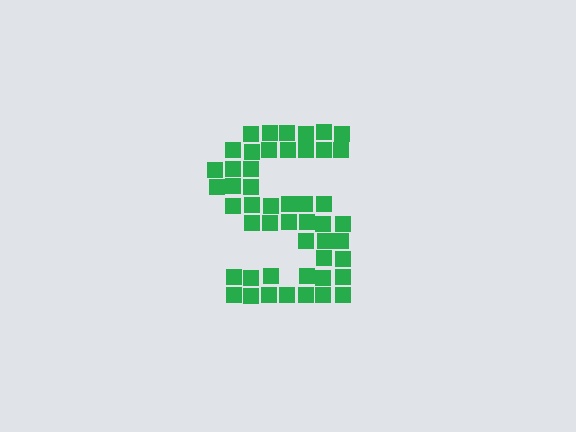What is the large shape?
The large shape is the letter S.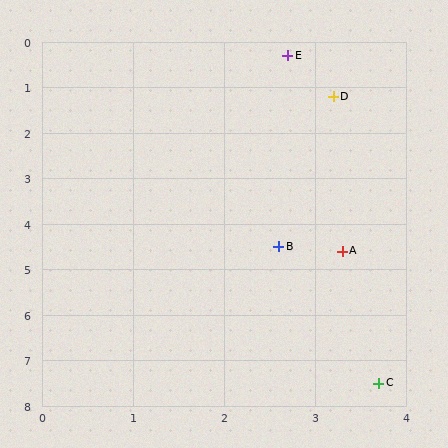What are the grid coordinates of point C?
Point C is at approximately (3.7, 7.5).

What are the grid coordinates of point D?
Point D is at approximately (3.2, 1.2).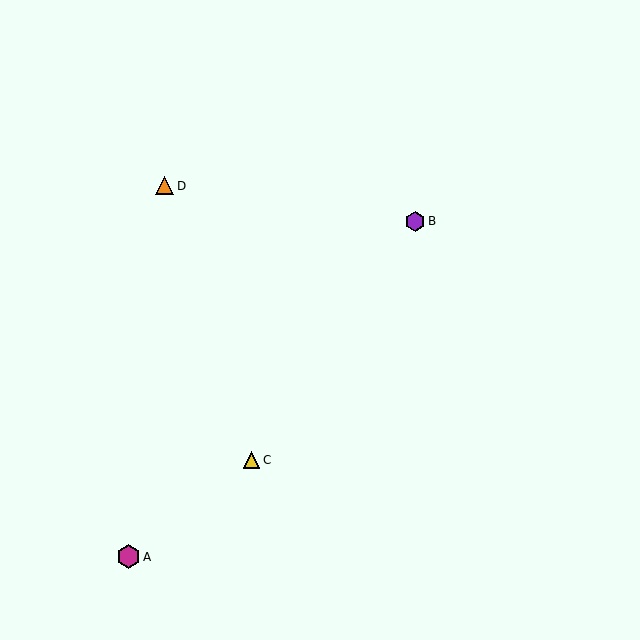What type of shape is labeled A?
Shape A is a magenta hexagon.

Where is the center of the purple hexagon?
The center of the purple hexagon is at (415, 221).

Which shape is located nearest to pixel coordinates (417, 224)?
The purple hexagon (labeled B) at (415, 221) is nearest to that location.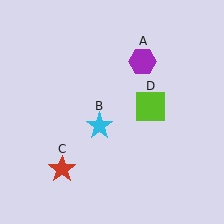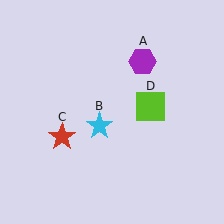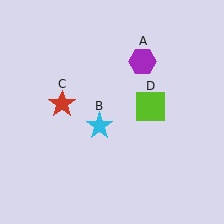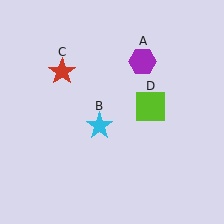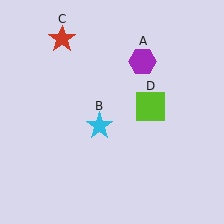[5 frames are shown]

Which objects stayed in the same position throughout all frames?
Purple hexagon (object A) and cyan star (object B) and lime square (object D) remained stationary.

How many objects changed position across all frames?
1 object changed position: red star (object C).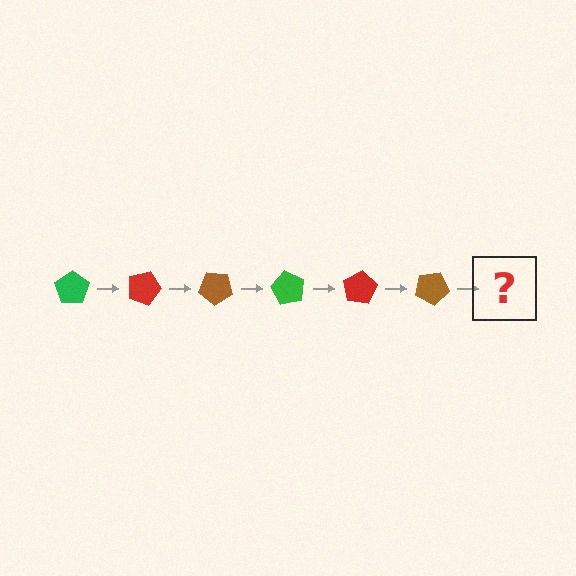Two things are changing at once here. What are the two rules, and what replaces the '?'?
The two rules are that it rotates 20 degrees each step and the color cycles through green, red, and brown. The '?' should be a green pentagon, rotated 120 degrees from the start.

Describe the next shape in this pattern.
It should be a green pentagon, rotated 120 degrees from the start.